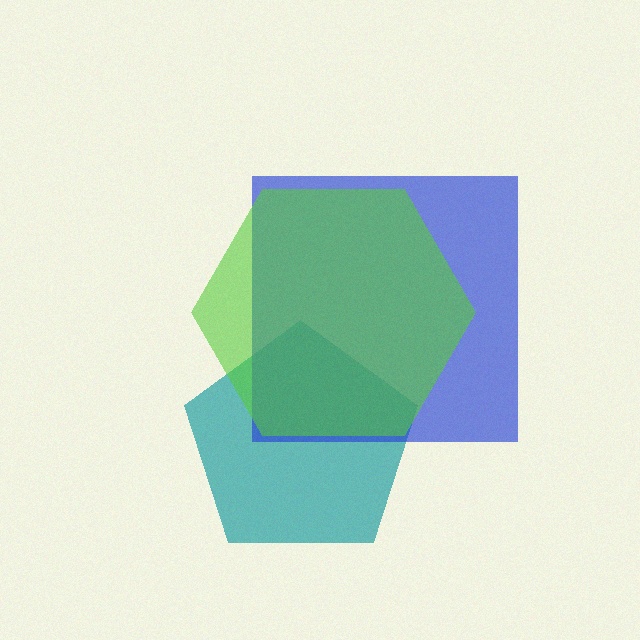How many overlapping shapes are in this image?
There are 3 overlapping shapes in the image.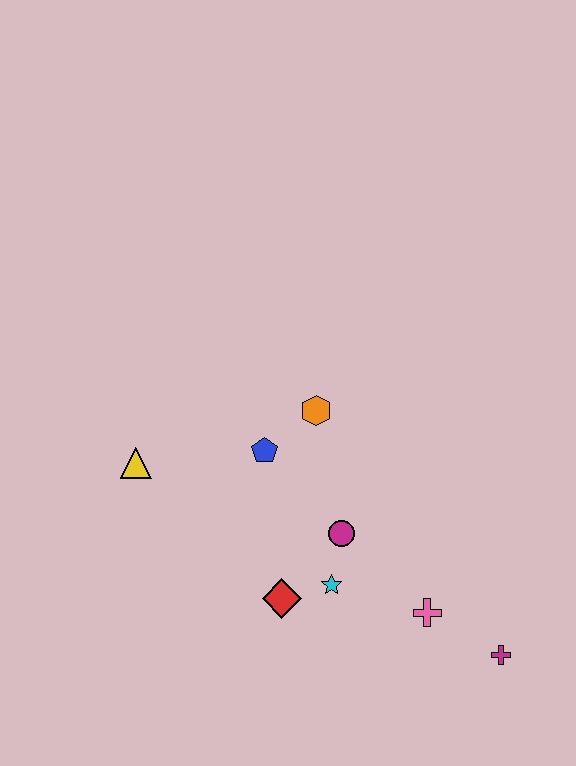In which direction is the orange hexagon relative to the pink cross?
The orange hexagon is above the pink cross.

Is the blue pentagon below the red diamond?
No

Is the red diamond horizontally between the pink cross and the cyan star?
No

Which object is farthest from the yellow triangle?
The magenta cross is farthest from the yellow triangle.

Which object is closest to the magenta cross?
The pink cross is closest to the magenta cross.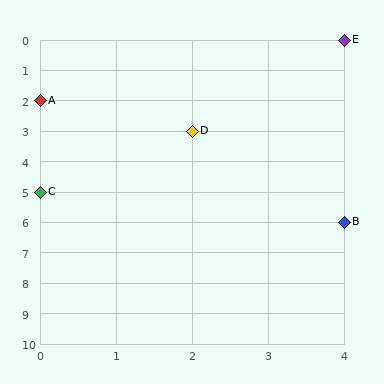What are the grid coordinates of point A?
Point A is at grid coordinates (0, 2).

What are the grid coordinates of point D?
Point D is at grid coordinates (2, 3).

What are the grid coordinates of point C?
Point C is at grid coordinates (0, 5).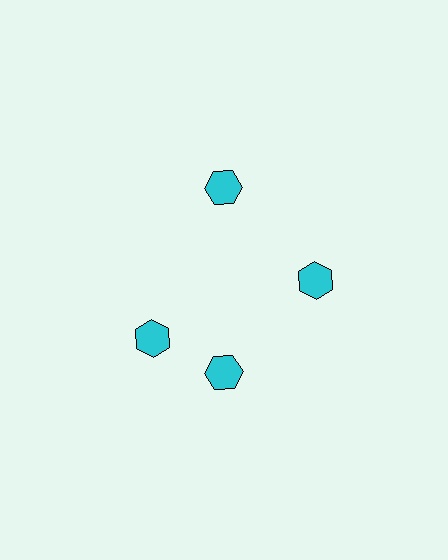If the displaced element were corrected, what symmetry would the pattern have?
It would have 4-fold rotational symmetry — the pattern would map onto itself every 90 degrees.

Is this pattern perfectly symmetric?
No. The 4 cyan hexagons are arranged in a ring, but one element near the 9 o'clock position is rotated out of alignment along the ring, breaking the 4-fold rotational symmetry.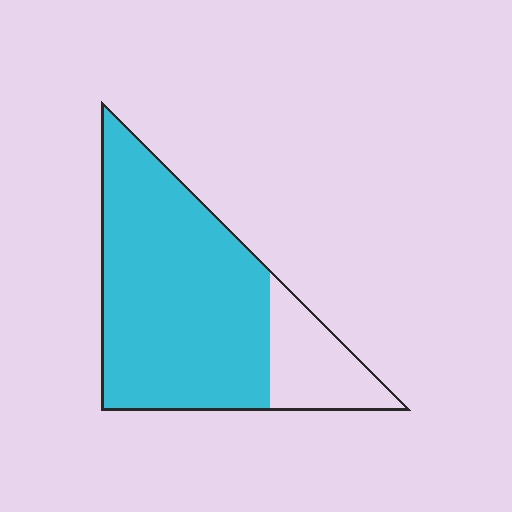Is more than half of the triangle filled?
Yes.